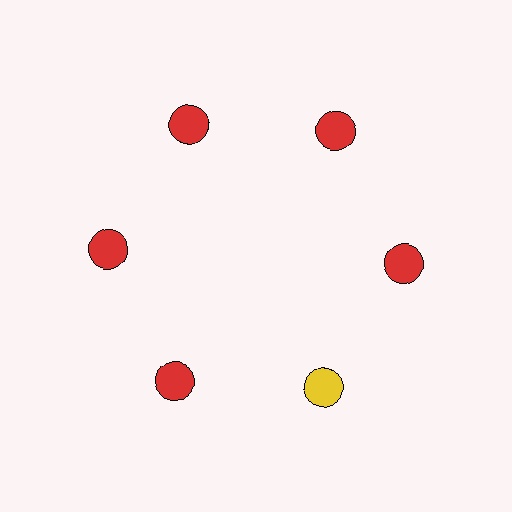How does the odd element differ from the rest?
It has a different color: yellow instead of red.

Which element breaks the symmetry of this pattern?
The yellow circle at roughly the 5 o'clock position breaks the symmetry. All other shapes are red circles.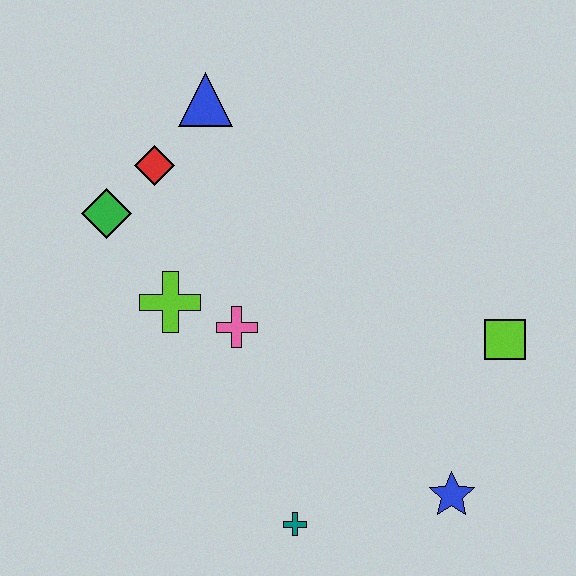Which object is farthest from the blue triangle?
The blue star is farthest from the blue triangle.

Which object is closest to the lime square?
The blue star is closest to the lime square.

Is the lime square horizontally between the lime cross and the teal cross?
No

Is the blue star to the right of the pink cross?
Yes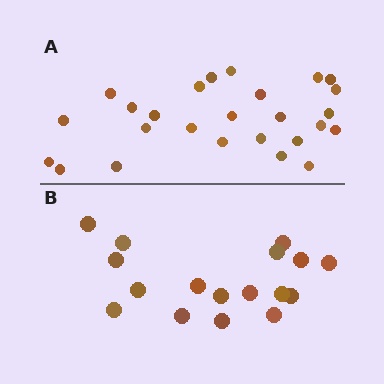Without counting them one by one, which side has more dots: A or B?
Region A (the top region) has more dots.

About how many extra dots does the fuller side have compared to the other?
Region A has roughly 8 or so more dots than region B.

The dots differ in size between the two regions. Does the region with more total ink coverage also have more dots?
No. Region B has more total ink coverage because its dots are larger, but region A actually contains more individual dots. Total area can be misleading — the number of items is what matters here.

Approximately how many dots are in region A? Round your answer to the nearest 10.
About 30 dots. (The exact count is 26, which rounds to 30.)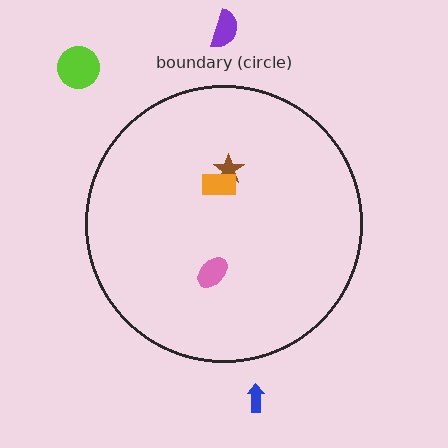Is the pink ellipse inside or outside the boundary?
Inside.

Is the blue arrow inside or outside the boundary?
Outside.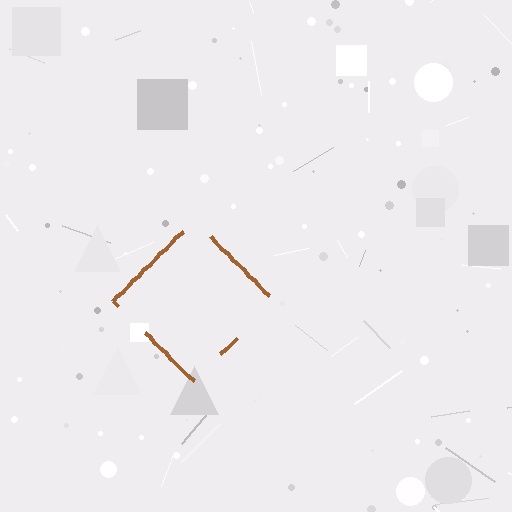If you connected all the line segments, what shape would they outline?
They would outline a diamond.